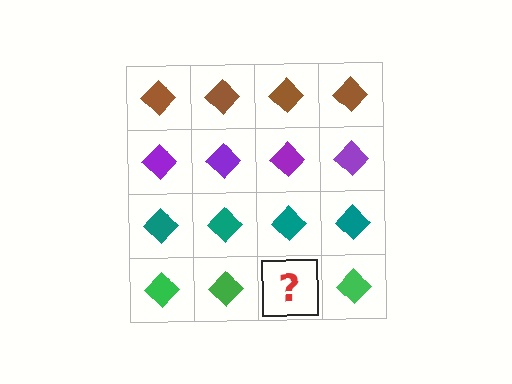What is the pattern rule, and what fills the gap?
The rule is that each row has a consistent color. The gap should be filled with a green diamond.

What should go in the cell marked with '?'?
The missing cell should contain a green diamond.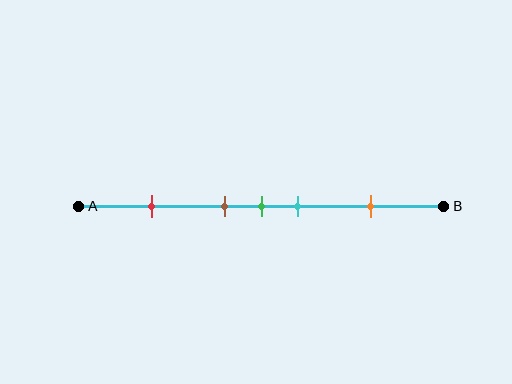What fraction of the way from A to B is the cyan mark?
The cyan mark is approximately 60% (0.6) of the way from A to B.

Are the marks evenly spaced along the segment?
No, the marks are not evenly spaced.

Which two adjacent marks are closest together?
The brown and green marks are the closest adjacent pair.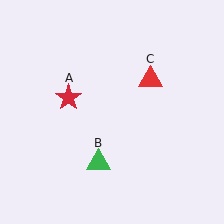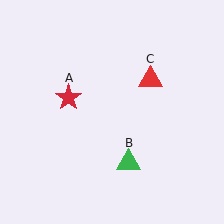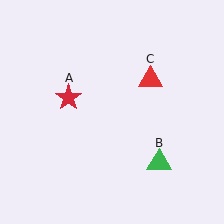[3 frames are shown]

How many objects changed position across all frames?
1 object changed position: green triangle (object B).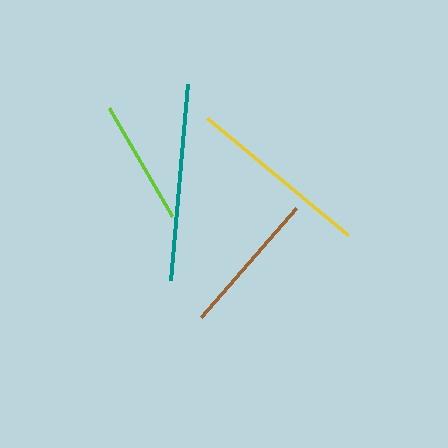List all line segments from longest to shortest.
From longest to shortest: teal, yellow, brown, lime.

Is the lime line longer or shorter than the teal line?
The teal line is longer than the lime line.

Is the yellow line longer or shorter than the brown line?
The yellow line is longer than the brown line.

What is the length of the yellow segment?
The yellow segment is approximately 184 pixels long.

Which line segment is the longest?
The teal line is the longest at approximately 197 pixels.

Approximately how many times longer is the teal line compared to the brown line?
The teal line is approximately 1.4 times the length of the brown line.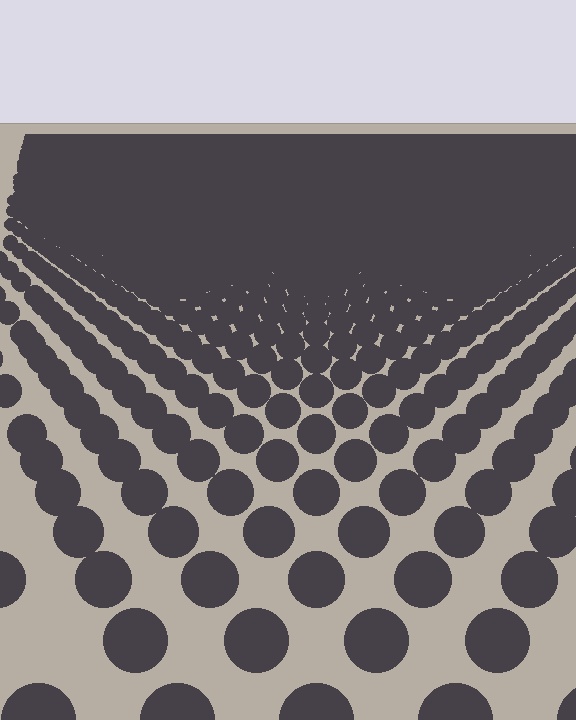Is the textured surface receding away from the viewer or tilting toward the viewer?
The surface is receding away from the viewer. Texture elements get smaller and denser toward the top.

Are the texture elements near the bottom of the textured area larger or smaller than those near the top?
Larger. Near the bottom, elements are closer to the viewer and appear at a bigger on-screen size.